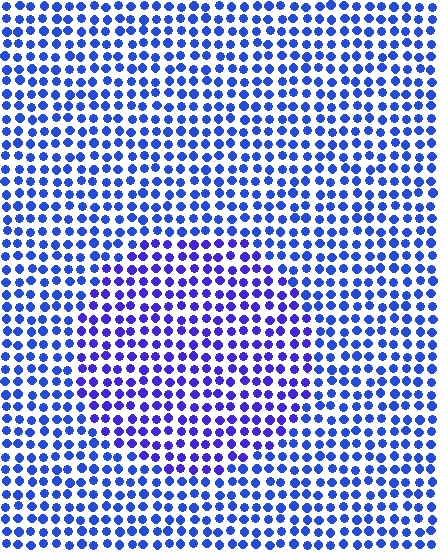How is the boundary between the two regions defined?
The boundary is defined purely by a slight shift in hue (about 23 degrees). Spacing, size, and orientation are identical on both sides.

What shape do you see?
I see a circle.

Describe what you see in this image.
The image is filled with small blue elements in a uniform arrangement. A circle-shaped region is visible where the elements are tinted to a slightly different hue, forming a subtle color boundary.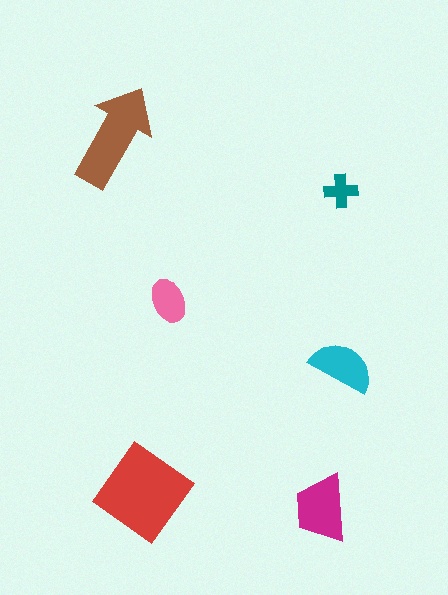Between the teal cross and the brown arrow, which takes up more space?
The brown arrow.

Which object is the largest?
The red diamond.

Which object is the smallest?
The teal cross.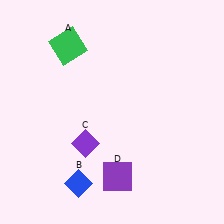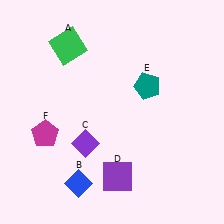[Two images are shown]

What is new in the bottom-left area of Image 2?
A magenta pentagon (F) was added in the bottom-left area of Image 2.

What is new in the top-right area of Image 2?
A teal pentagon (E) was added in the top-right area of Image 2.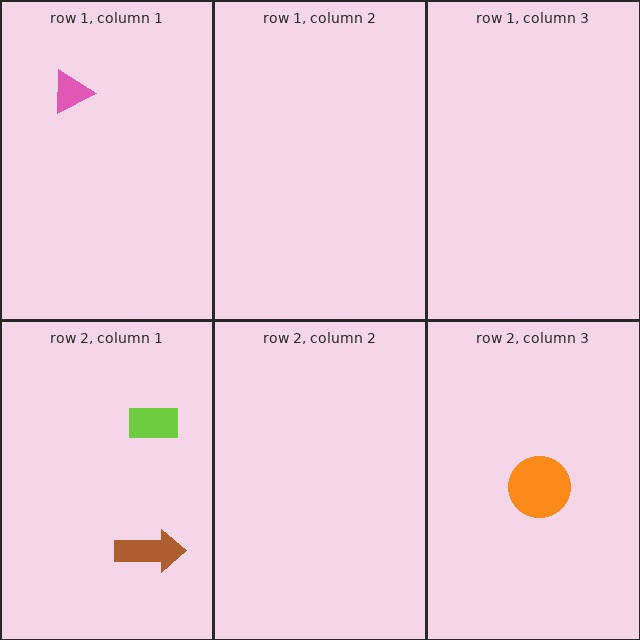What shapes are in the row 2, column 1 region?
The brown arrow, the lime rectangle.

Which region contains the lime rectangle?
The row 2, column 1 region.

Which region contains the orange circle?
The row 2, column 3 region.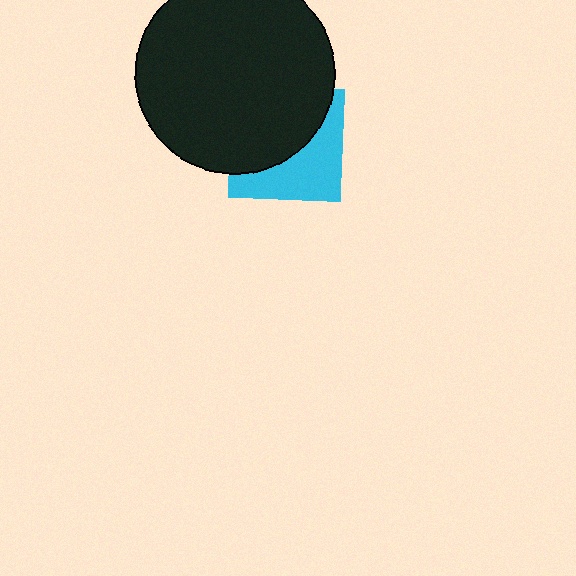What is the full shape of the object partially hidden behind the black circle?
The partially hidden object is a cyan square.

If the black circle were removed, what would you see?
You would see the complete cyan square.